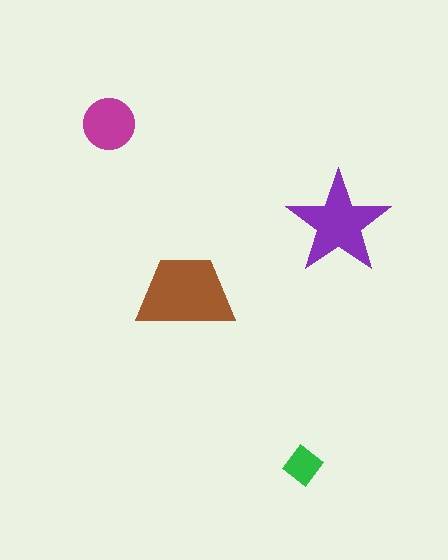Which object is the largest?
The brown trapezoid.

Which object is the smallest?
The green diamond.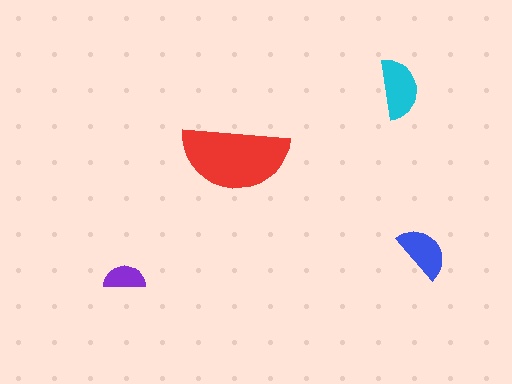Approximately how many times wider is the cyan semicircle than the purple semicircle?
About 1.5 times wider.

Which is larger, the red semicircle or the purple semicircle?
The red one.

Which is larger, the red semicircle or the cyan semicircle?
The red one.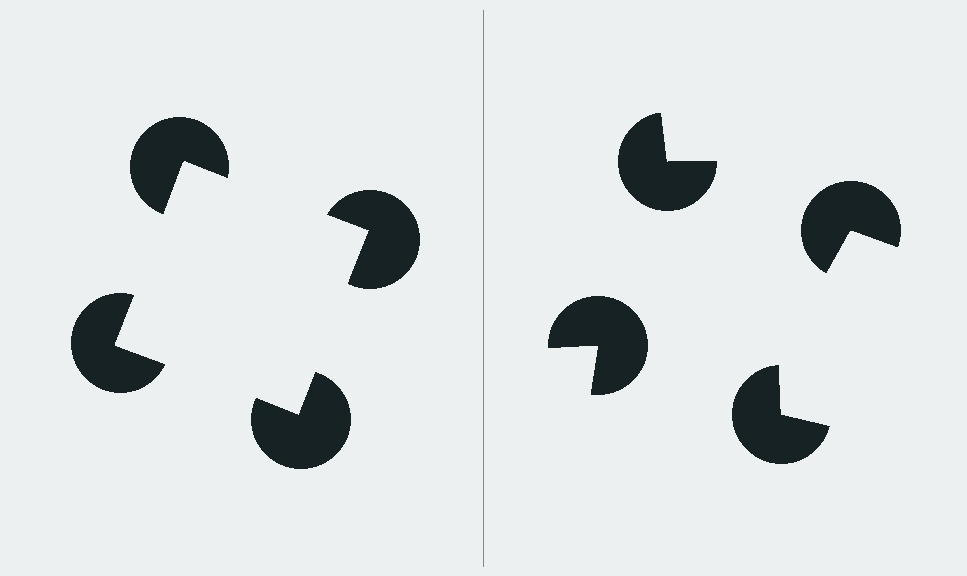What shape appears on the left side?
An illusory square.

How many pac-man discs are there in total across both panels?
8 — 4 on each side.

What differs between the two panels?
The pac-man discs are positioned identically on both sides; only the wedge orientations differ. On the left they align to a square; on the right they are misaligned.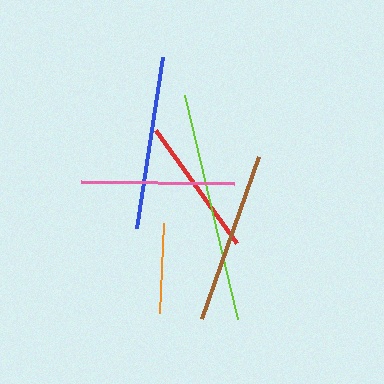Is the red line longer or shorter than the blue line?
The blue line is longer than the red line.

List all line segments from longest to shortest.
From longest to shortest: lime, blue, brown, pink, red, orange.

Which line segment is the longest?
The lime line is the longest at approximately 230 pixels.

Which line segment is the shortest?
The orange line is the shortest at approximately 90 pixels.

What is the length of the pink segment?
The pink segment is approximately 153 pixels long.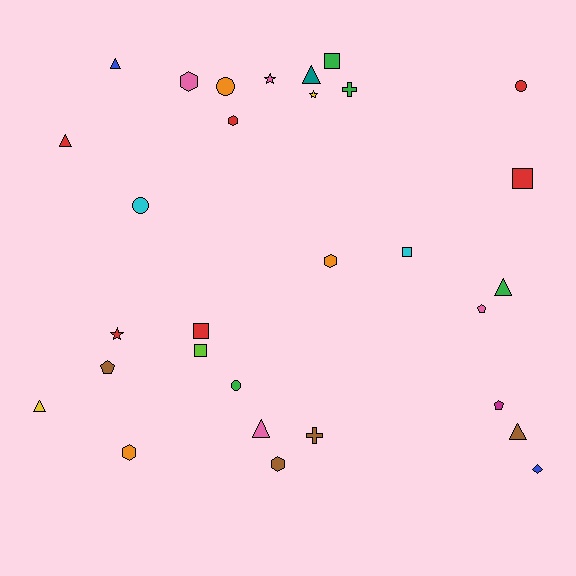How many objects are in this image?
There are 30 objects.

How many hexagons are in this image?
There are 5 hexagons.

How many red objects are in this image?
There are 6 red objects.